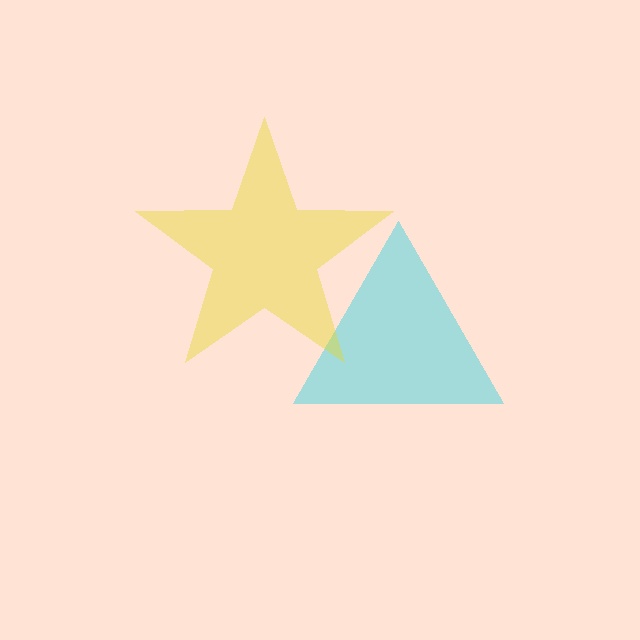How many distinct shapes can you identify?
There are 2 distinct shapes: a cyan triangle, a yellow star.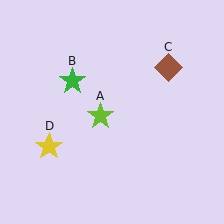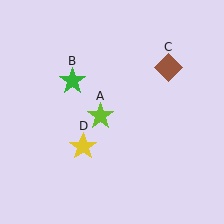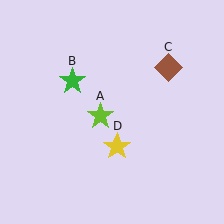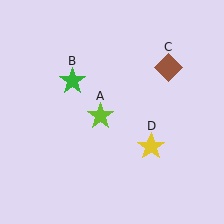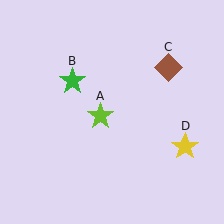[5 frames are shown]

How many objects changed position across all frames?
1 object changed position: yellow star (object D).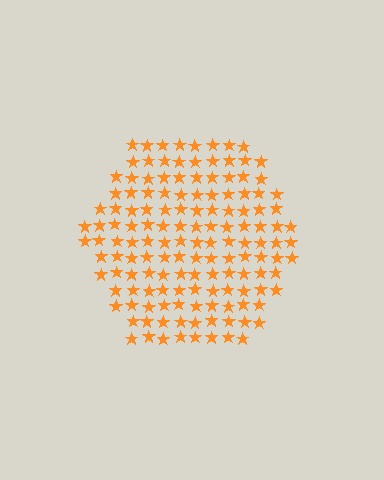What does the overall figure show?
The overall figure shows a hexagon.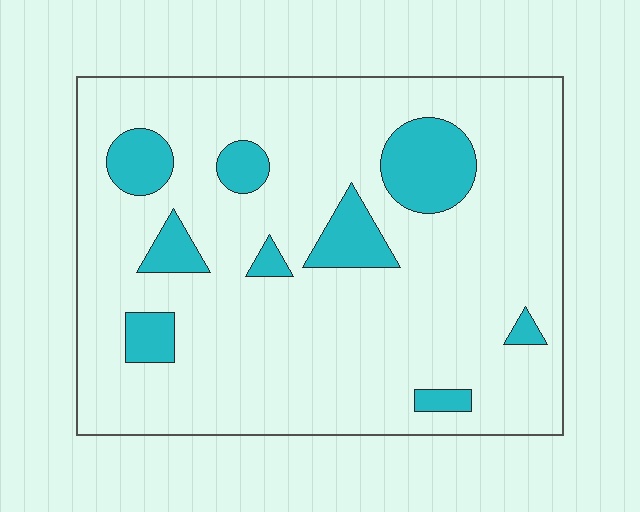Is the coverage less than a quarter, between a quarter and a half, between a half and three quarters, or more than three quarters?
Less than a quarter.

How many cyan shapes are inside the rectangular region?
9.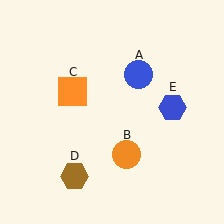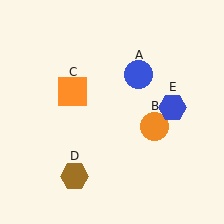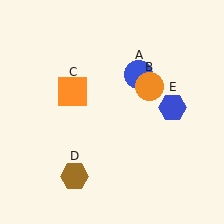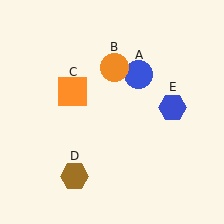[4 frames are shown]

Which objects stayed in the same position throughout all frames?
Blue circle (object A) and orange square (object C) and brown hexagon (object D) and blue hexagon (object E) remained stationary.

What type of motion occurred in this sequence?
The orange circle (object B) rotated counterclockwise around the center of the scene.